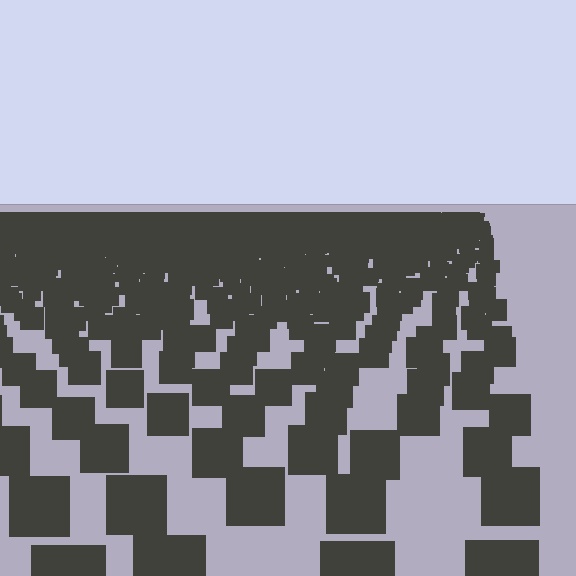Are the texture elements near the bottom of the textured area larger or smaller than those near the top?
Larger. Near the bottom, elements are closer to the viewer and appear at a bigger on-screen size.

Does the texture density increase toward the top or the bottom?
Density increases toward the top.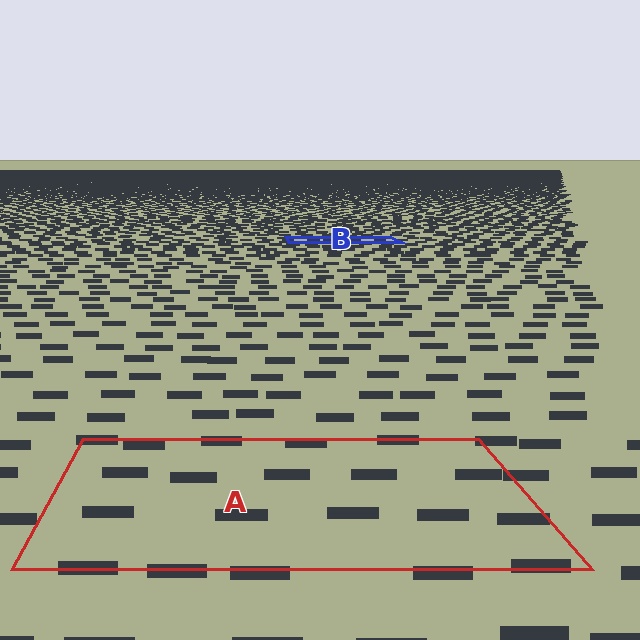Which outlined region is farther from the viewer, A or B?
Region B is farther from the viewer — the texture elements inside it appear smaller and more densely packed.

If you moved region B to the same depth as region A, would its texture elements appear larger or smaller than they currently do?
They would appear larger. At a closer depth, the same texture elements are projected at a bigger on-screen size.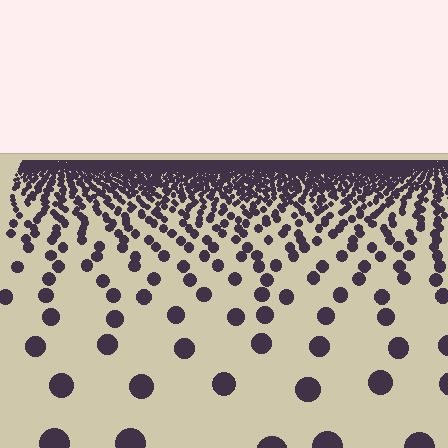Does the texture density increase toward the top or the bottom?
Density increases toward the top.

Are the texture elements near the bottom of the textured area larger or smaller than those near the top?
Larger. Near the bottom, elements are closer to the viewer and appear at a bigger on-screen size.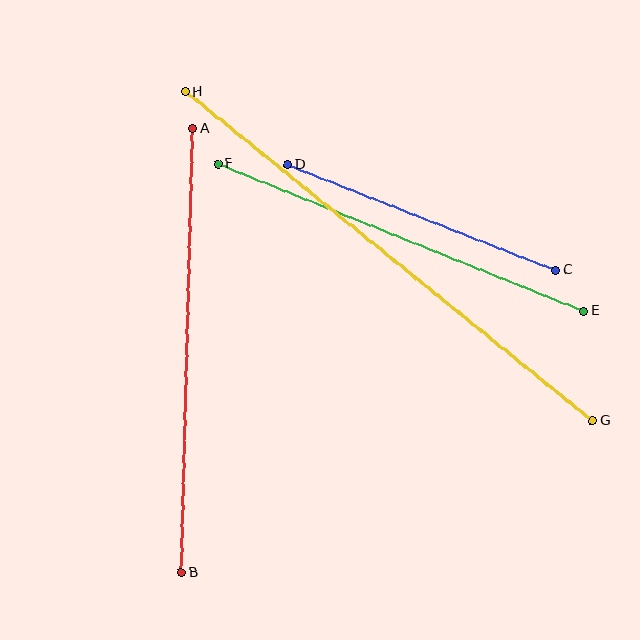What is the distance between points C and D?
The distance is approximately 289 pixels.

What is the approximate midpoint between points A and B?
The midpoint is at approximately (187, 350) pixels.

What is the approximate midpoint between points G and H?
The midpoint is at approximately (389, 256) pixels.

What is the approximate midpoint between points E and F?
The midpoint is at approximately (401, 237) pixels.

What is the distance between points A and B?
The distance is approximately 444 pixels.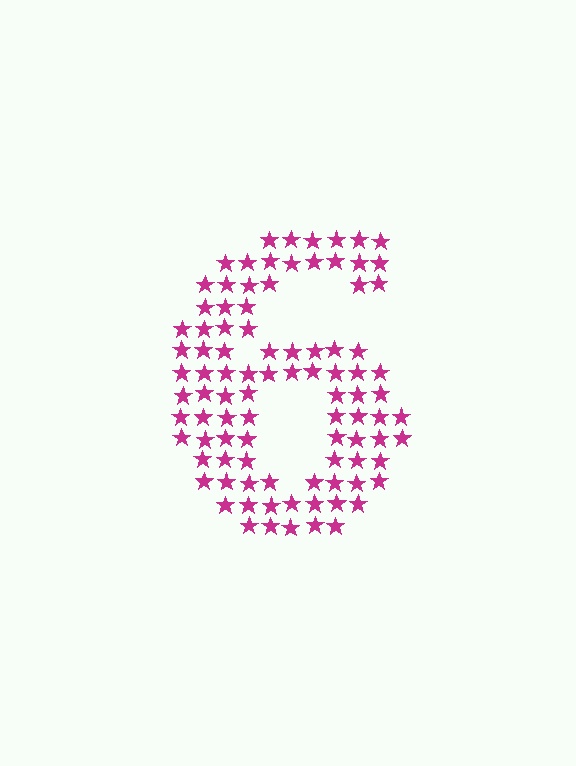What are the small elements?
The small elements are stars.